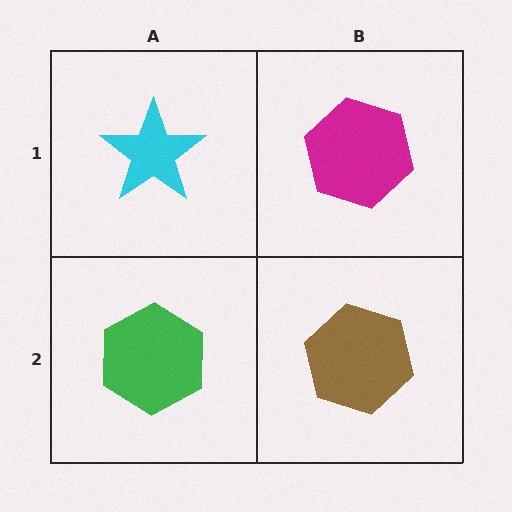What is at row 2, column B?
A brown hexagon.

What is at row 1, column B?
A magenta hexagon.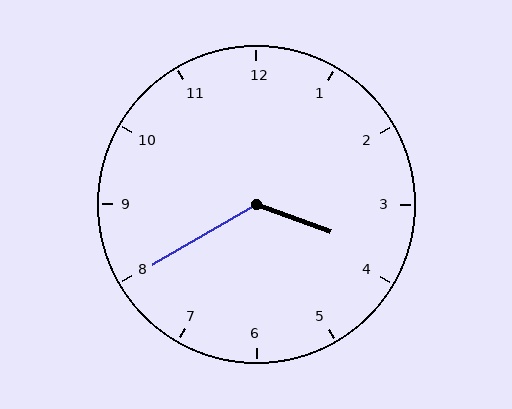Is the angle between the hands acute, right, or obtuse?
It is obtuse.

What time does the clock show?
3:40.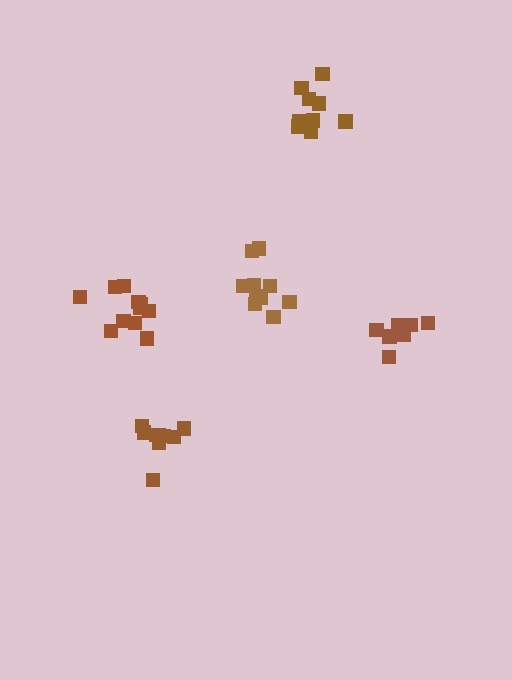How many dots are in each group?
Group 1: 10 dots, Group 2: 9 dots, Group 3: 11 dots, Group 4: 7 dots, Group 5: 9 dots (46 total).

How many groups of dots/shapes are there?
There are 5 groups.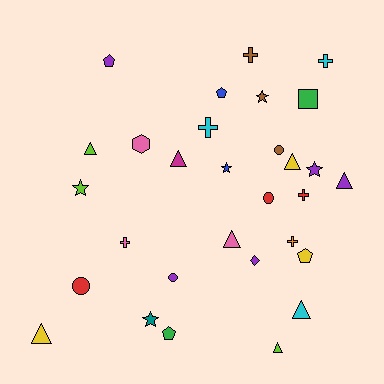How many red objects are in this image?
There are 3 red objects.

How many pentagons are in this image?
There are 4 pentagons.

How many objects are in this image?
There are 30 objects.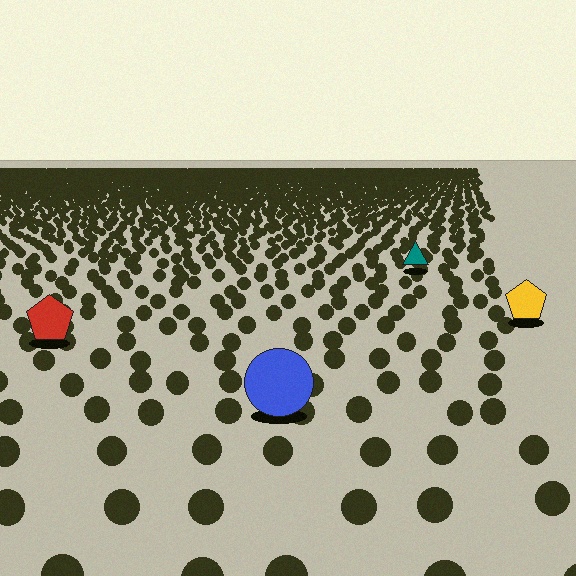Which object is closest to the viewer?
The blue circle is closest. The texture marks near it are larger and more spread out.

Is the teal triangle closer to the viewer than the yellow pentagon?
No. The yellow pentagon is closer — you can tell from the texture gradient: the ground texture is coarser near it.